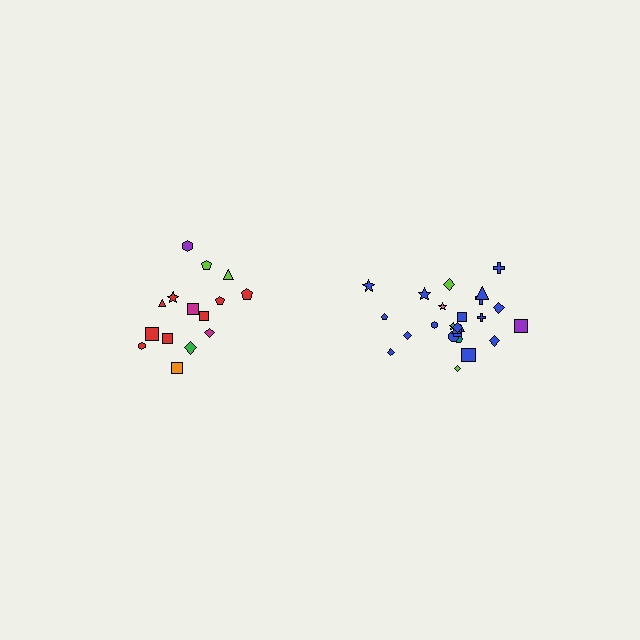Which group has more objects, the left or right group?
The right group.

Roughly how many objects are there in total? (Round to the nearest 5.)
Roughly 40 objects in total.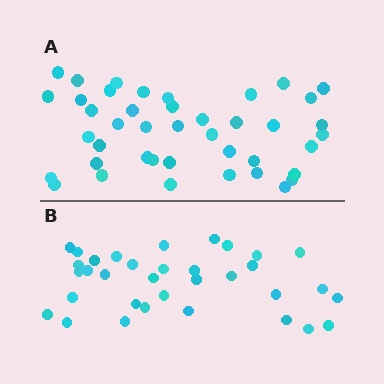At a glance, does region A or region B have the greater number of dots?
Region A (the top region) has more dots.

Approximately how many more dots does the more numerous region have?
Region A has roughly 8 or so more dots than region B.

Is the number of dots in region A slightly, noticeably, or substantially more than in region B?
Region A has only slightly more — the two regions are fairly close. The ratio is roughly 1.2 to 1.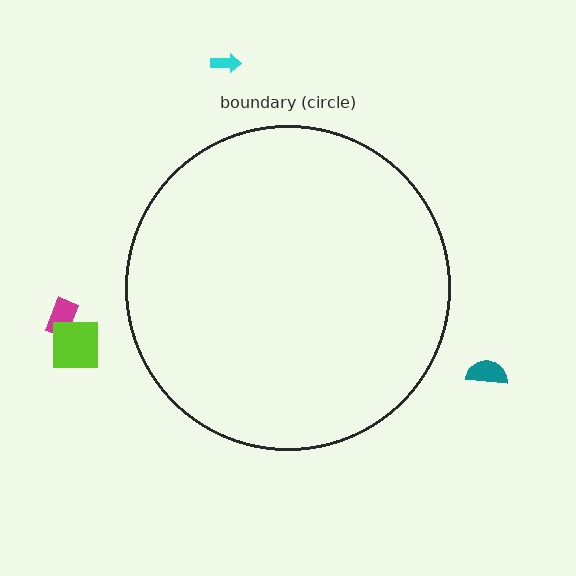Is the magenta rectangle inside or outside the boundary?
Outside.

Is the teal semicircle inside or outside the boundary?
Outside.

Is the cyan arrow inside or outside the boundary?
Outside.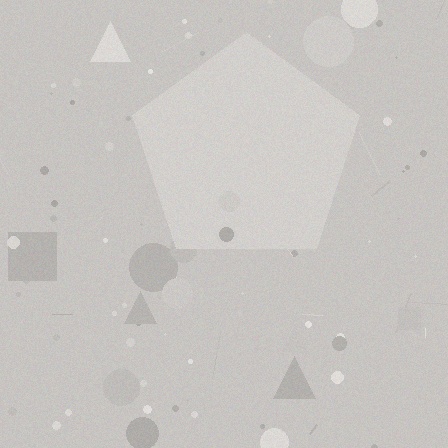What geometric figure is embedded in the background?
A pentagon is embedded in the background.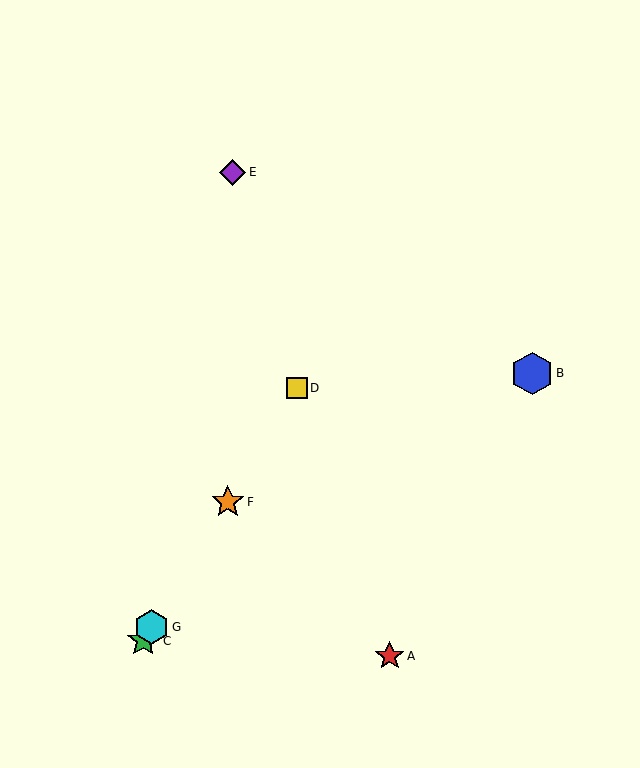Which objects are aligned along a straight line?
Objects C, D, F, G are aligned along a straight line.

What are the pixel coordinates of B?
Object B is at (532, 373).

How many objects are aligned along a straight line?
4 objects (C, D, F, G) are aligned along a straight line.